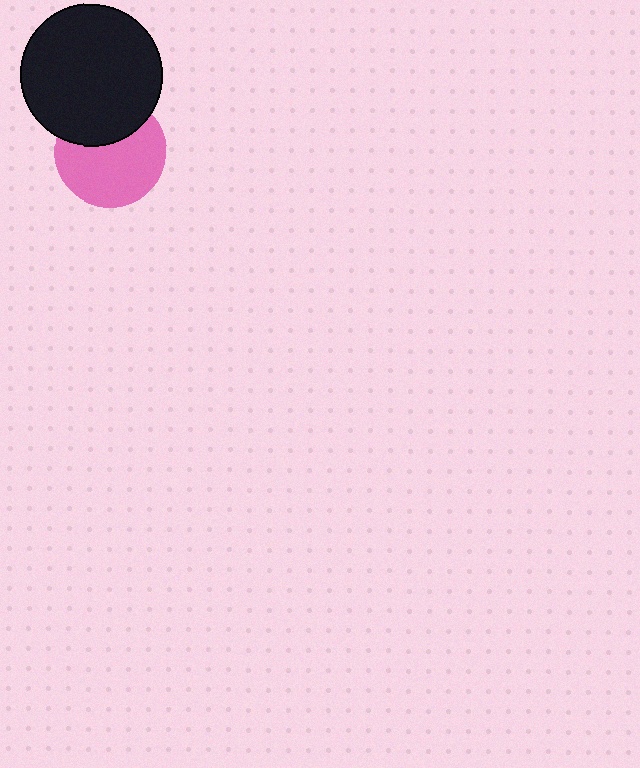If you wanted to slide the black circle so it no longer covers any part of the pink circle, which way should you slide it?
Slide it up — that is the most direct way to separate the two shapes.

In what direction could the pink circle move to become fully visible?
The pink circle could move down. That would shift it out from behind the black circle entirely.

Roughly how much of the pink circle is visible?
Most of it is visible (roughly 66%).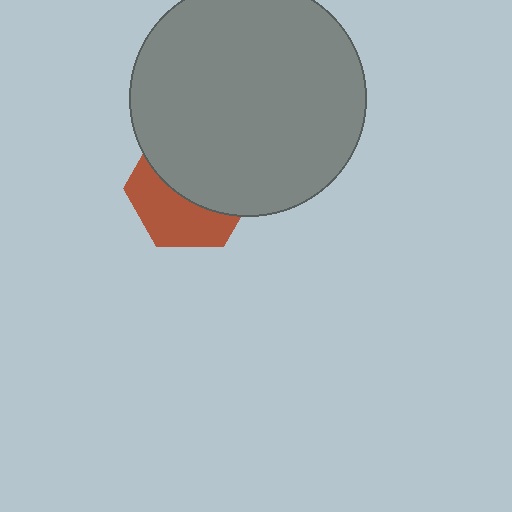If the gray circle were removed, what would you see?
You would see the complete brown hexagon.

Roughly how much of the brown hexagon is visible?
A small part of it is visible (roughly 43%).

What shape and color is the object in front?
The object in front is a gray circle.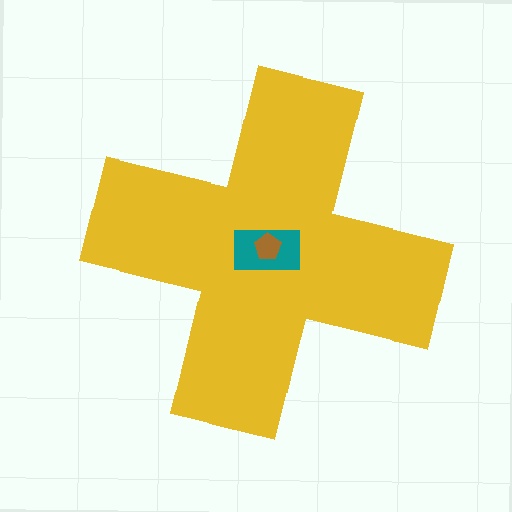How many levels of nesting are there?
3.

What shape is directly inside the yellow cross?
The teal rectangle.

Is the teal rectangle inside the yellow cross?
Yes.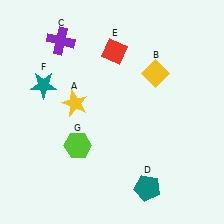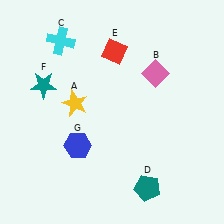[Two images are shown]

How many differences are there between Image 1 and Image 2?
There are 3 differences between the two images.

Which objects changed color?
B changed from yellow to pink. C changed from purple to cyan. G changed from lime to blue.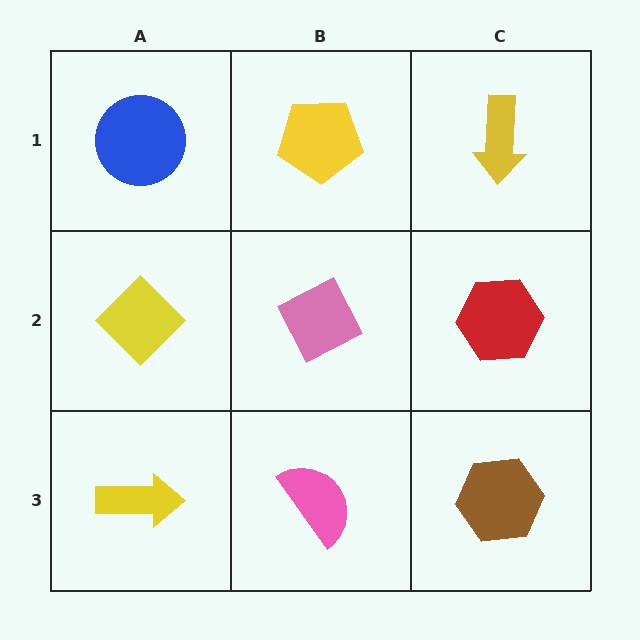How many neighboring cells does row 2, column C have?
3.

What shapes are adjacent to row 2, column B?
A yellow pentagon (row 1, column B), a pink semicircle (row 3, column B), a yellow diamond (row 2, column A), a red hexagon (row 2, column C).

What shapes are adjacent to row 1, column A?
A yellow diamond (row 2, column A), a yellow pentagon (row 1, column B).